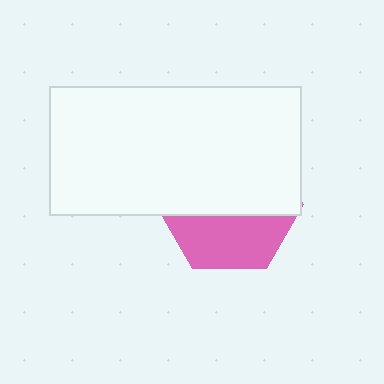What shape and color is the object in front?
The object in front is a white rectangle.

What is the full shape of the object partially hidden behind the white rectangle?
The partially hidden object is a pink hexagon.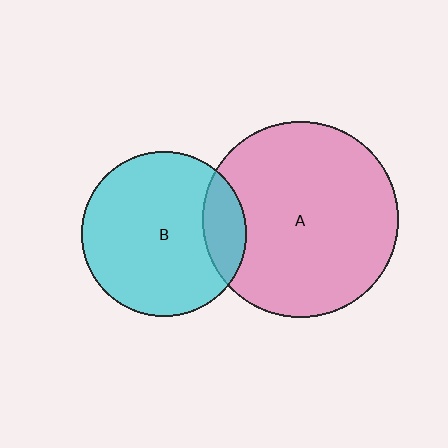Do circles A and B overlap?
Yes.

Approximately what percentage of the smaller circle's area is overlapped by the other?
Approximately 15%.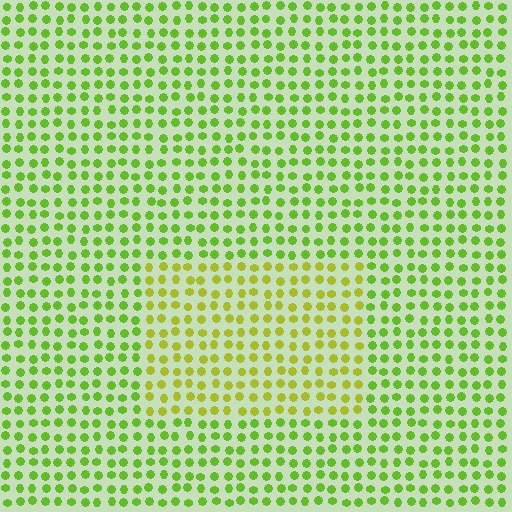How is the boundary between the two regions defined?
The boundary is defined purely by a slight shift in hue (about 28 degrees). Spacing, size, and orientation are identical on both sides.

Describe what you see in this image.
The image is filled with small lime elements in a uniform arrangement. A rectangle-shaped region is visible where the elements are tinted to a slightly different hue, forming a subtle color boundary.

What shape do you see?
I see a rectangle.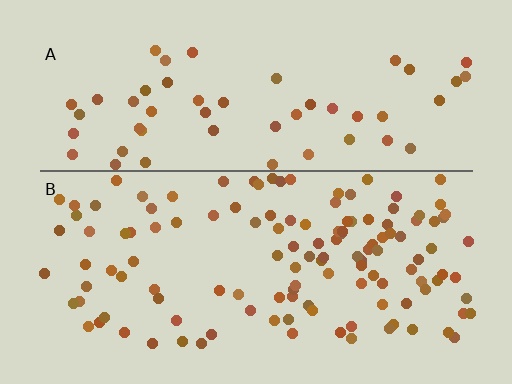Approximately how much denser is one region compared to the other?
Approximately 2.3× — region B over region A.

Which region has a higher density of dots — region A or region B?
B (the bottom).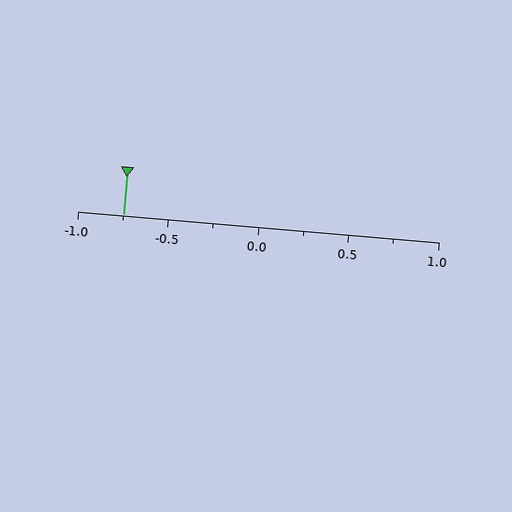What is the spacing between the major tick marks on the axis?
The major ticks are spaced 0.5 apart.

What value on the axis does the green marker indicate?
The marker indicates approximately -0.75.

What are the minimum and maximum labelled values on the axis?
The axis runs from -1.0 to 1.0.